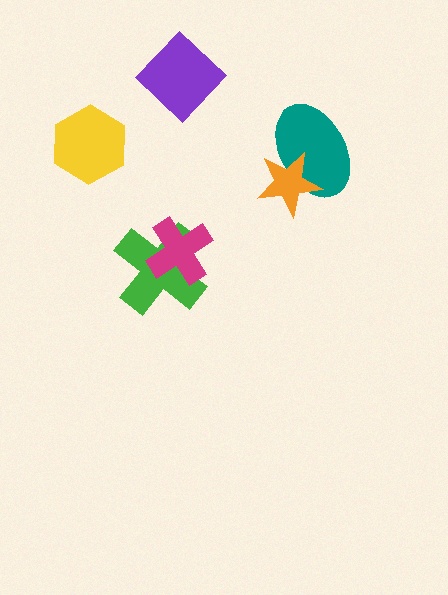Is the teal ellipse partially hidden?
Yes, it is partially covered by another shape.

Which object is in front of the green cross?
The magenta cross is in front of the green cross.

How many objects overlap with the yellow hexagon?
0 objects overlap with the yellow hexagon.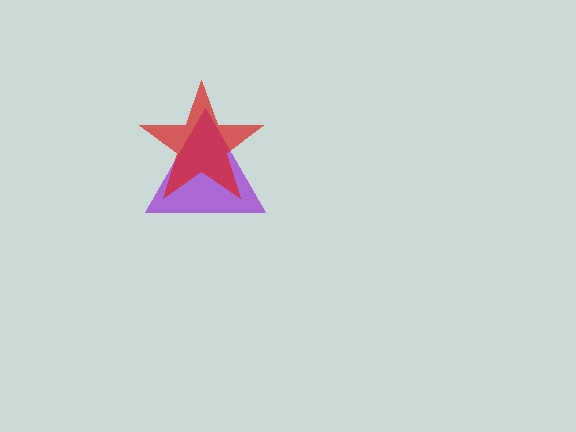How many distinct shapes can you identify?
There are 2 distinct shapes: a purple triangle, a red star.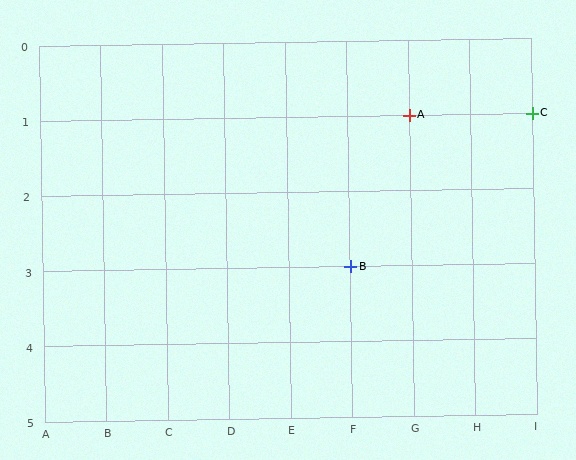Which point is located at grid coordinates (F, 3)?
Point B is at (F, 3).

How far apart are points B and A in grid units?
Points B and A are 1 column and 2 rows apart (about 2.2 grid units diagonally).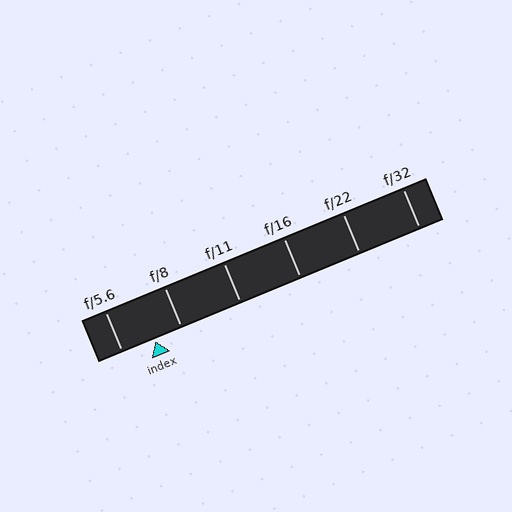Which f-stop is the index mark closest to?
The index mark is closest to f/8.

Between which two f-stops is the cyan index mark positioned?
The index mark is between f/5.6 and f/8.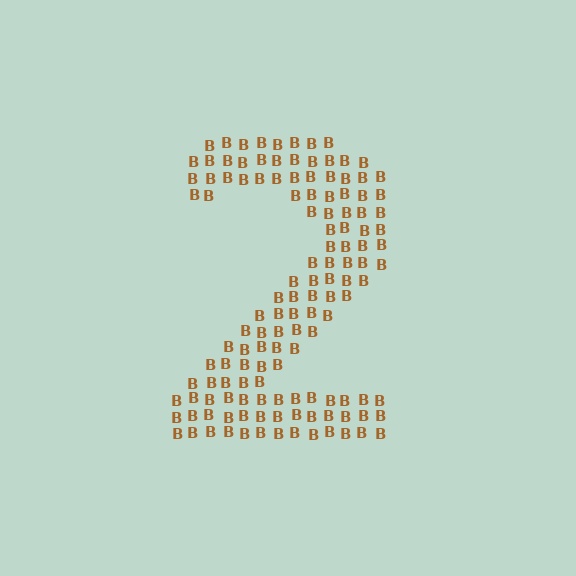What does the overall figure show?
The overall figure shows the digit 2.